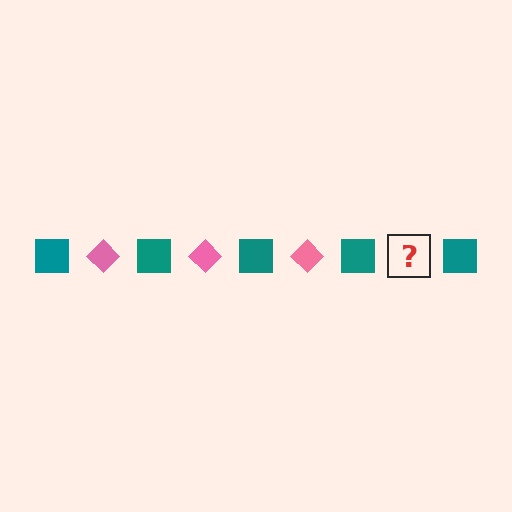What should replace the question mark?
The question mark should be replaced with a pink diamond.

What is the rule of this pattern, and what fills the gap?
The rule is that the pattern alternates between teal square and pink diamond. The gap should be filled with a pink diamond.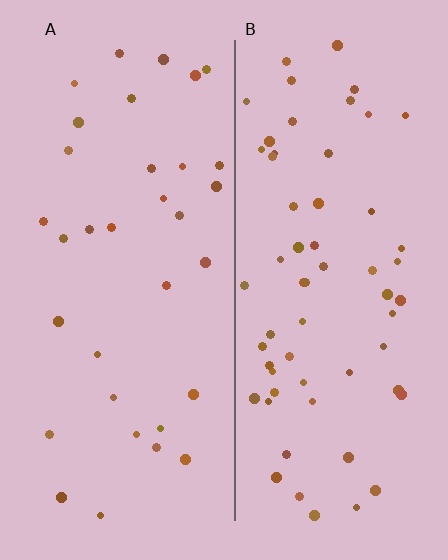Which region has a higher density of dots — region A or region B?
B (the right).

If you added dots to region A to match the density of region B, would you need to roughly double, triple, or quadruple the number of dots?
Approximately double.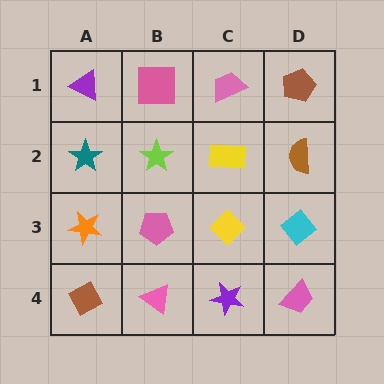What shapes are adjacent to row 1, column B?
A lime star (row 2, column B), a purple triangle (row 1, column A), a pink trapezoid (row 1, column C).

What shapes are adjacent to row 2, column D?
A brown pentagon (row 1, column D), a cyan diamond (row 3, column D), a yellow rectangle (row 2, column C).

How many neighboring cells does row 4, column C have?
3.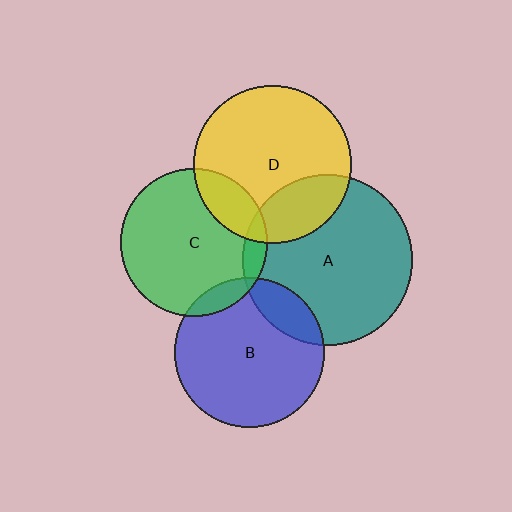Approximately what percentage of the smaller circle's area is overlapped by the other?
Approximately 15%.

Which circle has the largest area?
Circle A (teal).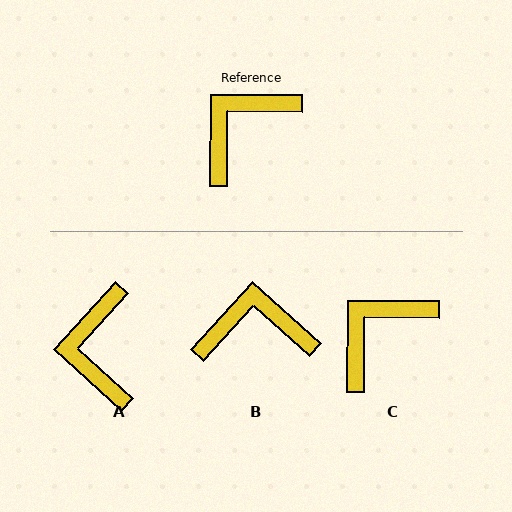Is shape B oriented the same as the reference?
No, it is off by about 42 degrees.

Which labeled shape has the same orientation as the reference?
C.